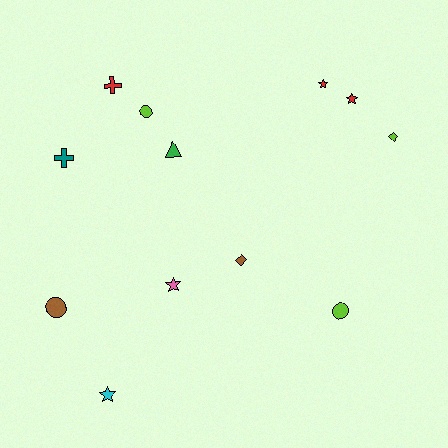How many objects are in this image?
There are 12 objects.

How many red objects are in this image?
There are 3 red objects.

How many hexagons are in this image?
There are no hexagons.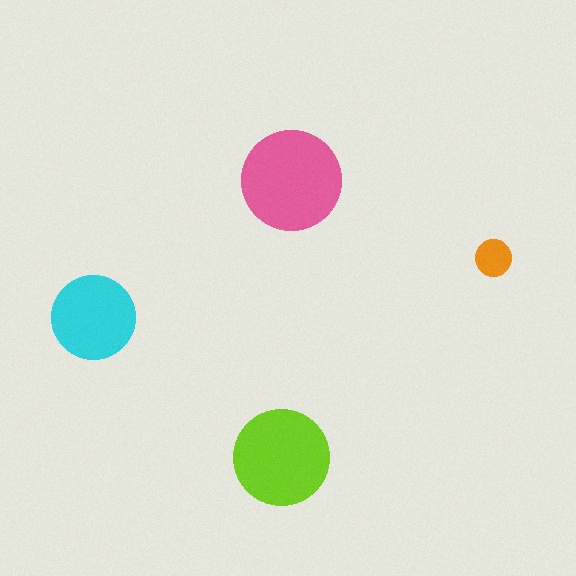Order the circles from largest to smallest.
the pink one, the lime one, the cyan one, the orange one.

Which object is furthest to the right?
The orange circle is rightmost.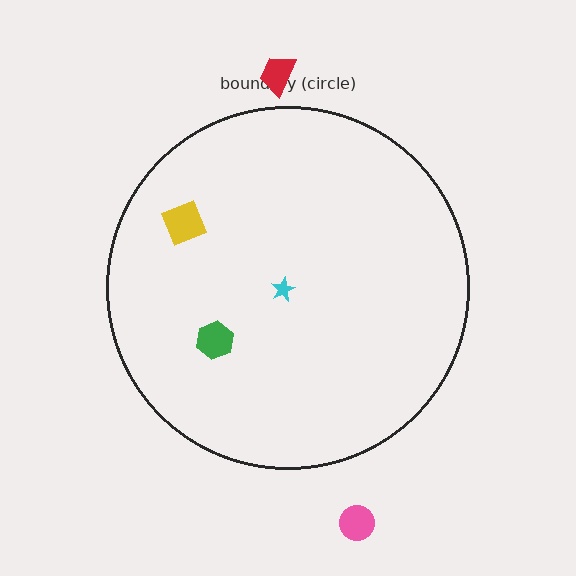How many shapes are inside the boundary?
3 inside, 2 outside.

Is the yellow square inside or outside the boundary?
Inside.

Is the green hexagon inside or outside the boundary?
Inside.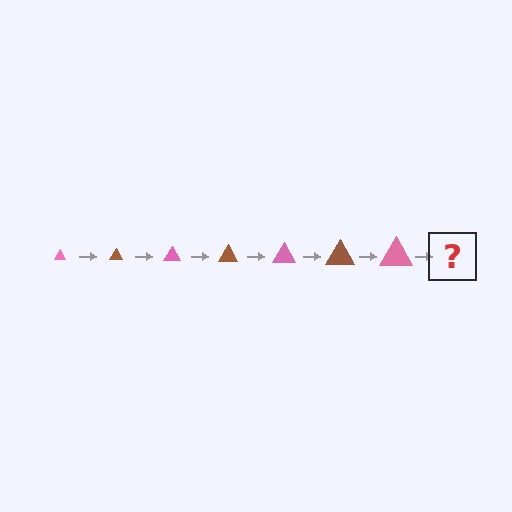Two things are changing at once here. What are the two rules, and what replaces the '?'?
The two rules are that the triangle grows larger each step and the color cycles through pink and brown. The '?' should be a brown triangle, larger than the previous one.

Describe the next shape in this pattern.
It should be a brown triangle, larger than the previous one.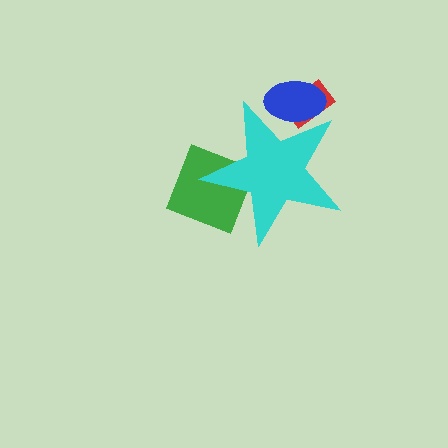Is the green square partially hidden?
Yes, the green square is partially hidden behind the cyan star.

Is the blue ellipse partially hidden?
Yes, the blue ellipse is partially hidden behind the cyan star.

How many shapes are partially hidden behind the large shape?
3 shapes are partially hidden.